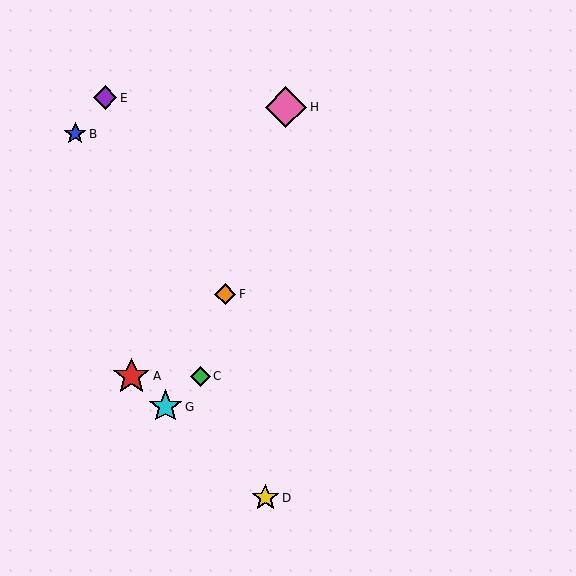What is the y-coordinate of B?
Object B is at y≈134.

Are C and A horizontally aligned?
Yes, both are at y≈376.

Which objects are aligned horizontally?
Objects A, C are aligned horizontally.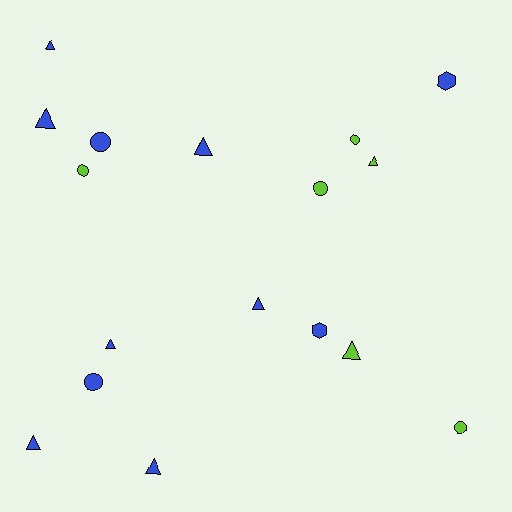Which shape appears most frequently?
Triangle, with 9 objects.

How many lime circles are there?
There are 4 lime circles.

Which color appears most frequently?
Blue, with 11 objects.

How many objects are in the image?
There are 17 objects.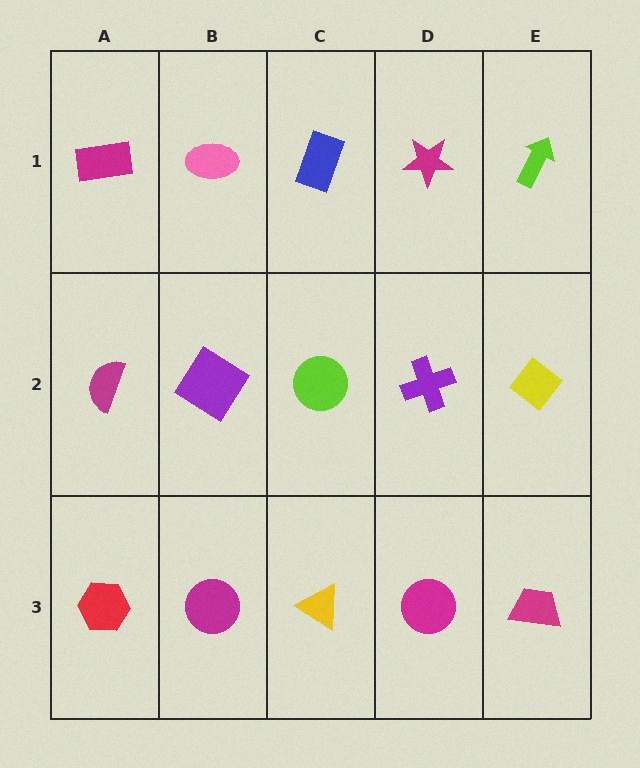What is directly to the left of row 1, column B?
A magenta rectangle.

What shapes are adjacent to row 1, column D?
A purple cross (row 2, column D), a blue rectangle (row 1, column C), a lime arrow (row 1, column E).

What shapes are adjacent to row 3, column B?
A purple diamond (row 2, column B), a red hexagon (row 3, column A), a yellow triangle (row 3, column C).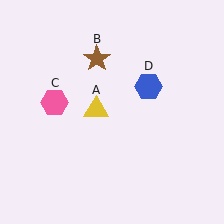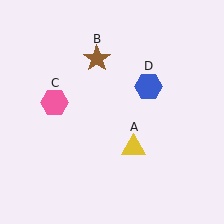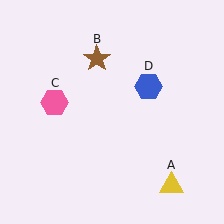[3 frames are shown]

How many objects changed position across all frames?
1 object changed position: yellow triangle (object A).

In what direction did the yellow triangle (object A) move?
The yellow triangle (object A) moved down and to the right.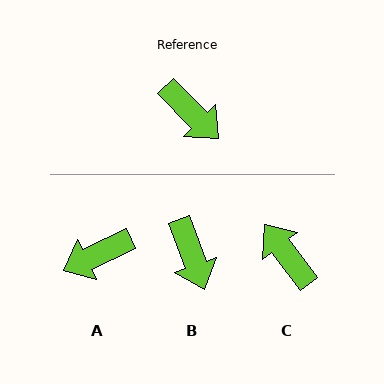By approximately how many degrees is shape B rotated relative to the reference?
Approximately 24 degrees clockwise.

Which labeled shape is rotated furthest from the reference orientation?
C, about 172 degrees away.